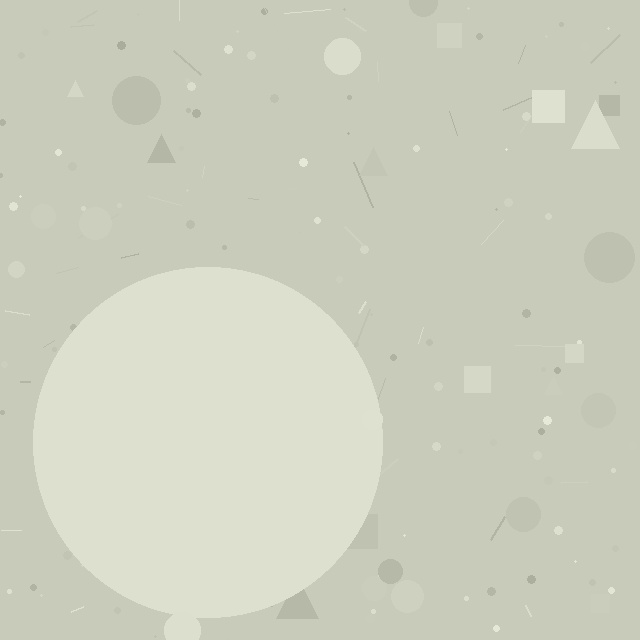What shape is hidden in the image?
A circle is hidden in the image.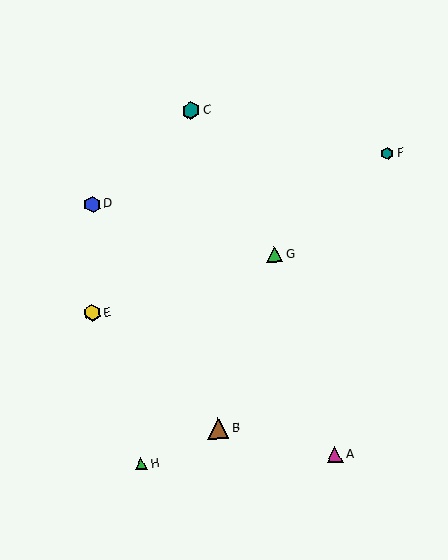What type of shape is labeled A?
Shape A is a magenta triangle.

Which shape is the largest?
The brown triangle (labeled B) is the largest.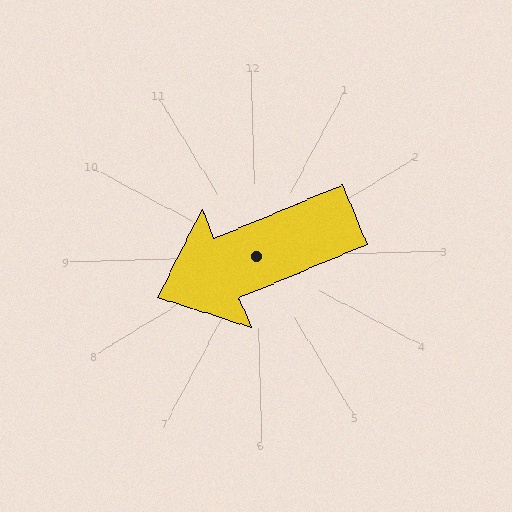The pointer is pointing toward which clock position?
Roughly 8 o'clock.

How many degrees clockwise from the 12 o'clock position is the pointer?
Approximately 249 degrees.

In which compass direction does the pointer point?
West.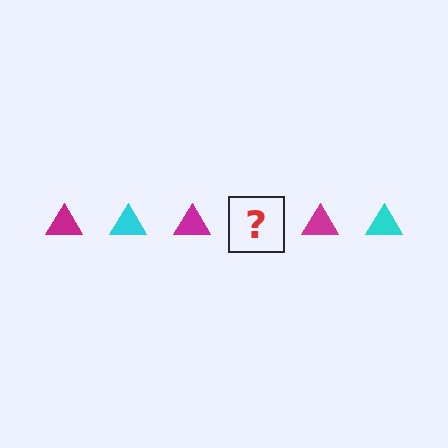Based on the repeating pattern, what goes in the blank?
The blank should be a cyan triangle.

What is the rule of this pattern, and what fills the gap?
The rule is that the pattern cycles through magenta, cyan triangles. The gap should be filled with a cyan triangle.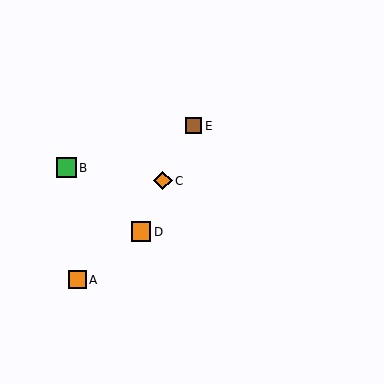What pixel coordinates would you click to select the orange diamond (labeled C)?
Click at (163, 181) to select the orange diamond C.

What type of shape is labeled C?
Shape C is an orange diamond.